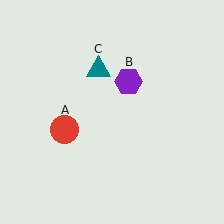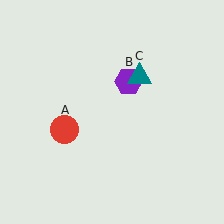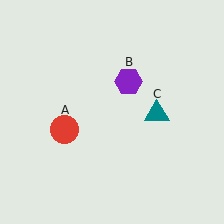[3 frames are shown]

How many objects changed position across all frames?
1 object changed position: teal triangle (object C).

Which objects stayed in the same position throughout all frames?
Red circle (object A) and purple hexagon (object B) remained stationary.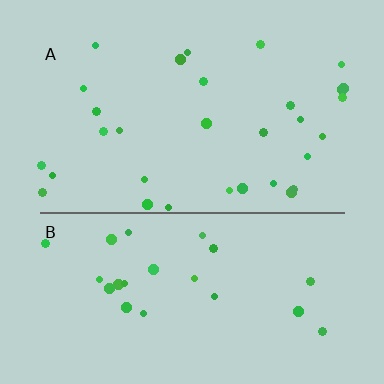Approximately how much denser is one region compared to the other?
Approximately 1.3× — region A over region B.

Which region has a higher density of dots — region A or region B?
A (the top).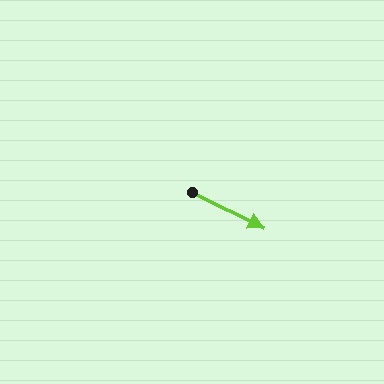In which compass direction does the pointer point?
Southeast.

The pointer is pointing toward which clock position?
Roughly 4 o'clock.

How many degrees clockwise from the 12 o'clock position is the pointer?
Approximately 116 degrees.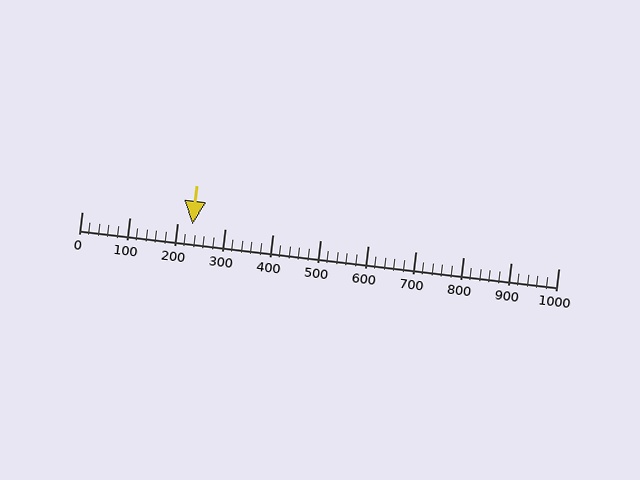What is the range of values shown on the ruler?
The ruler shows values from 0 to 1000.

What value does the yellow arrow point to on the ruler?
The yellow arrow points to approximately 233.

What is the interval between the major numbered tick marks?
The major tick marks are spaced 100 units apart.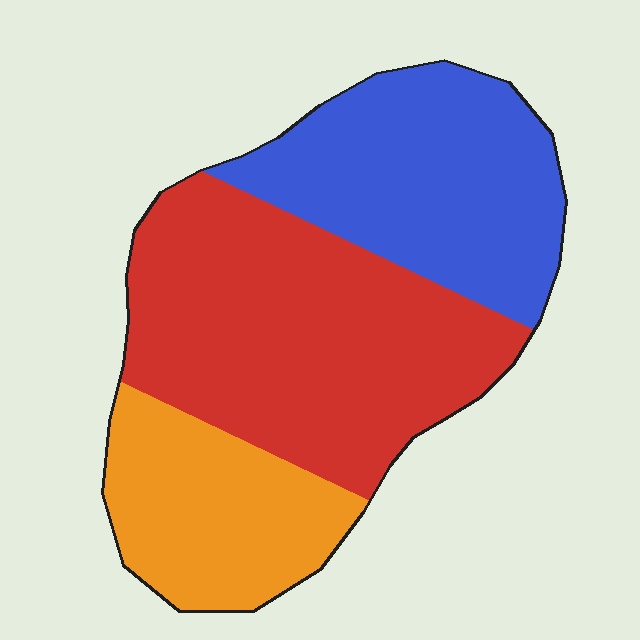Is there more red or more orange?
Red.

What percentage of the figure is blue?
Blue takes up about one third (1/3) of the figure.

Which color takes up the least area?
Orange, at roughly 20%.